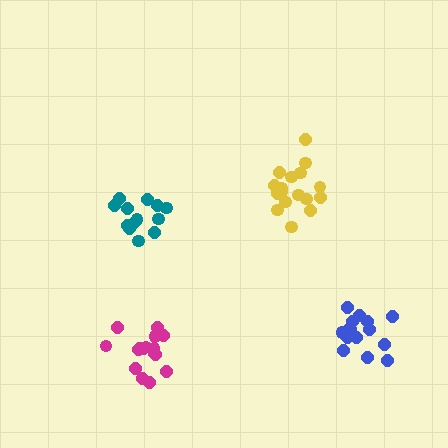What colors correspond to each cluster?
The clusters are colored: teal, yellow, blue, magenta.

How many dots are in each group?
Group 1: 13 dots, Group 2: 18 dots, Group 3: 16 dots, Group 4: 16 dots (63 total).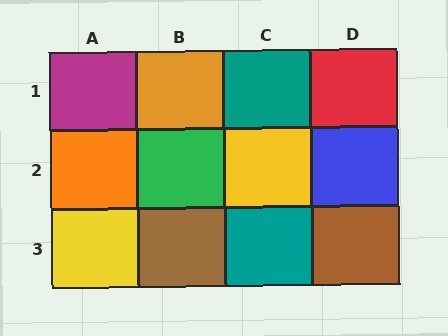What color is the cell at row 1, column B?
Orange.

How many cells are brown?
2 cells are brown.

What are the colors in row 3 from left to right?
Yellow, brown, teal, brown.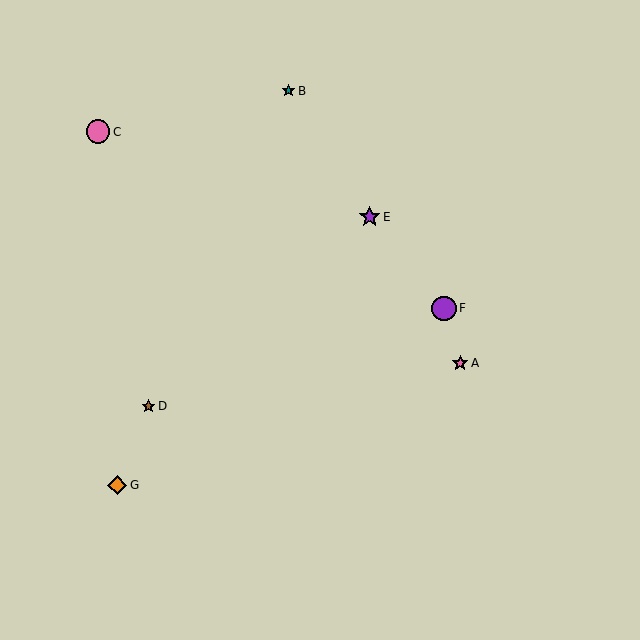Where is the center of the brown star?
The center of the brown star is at (149, 406).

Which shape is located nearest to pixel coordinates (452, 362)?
The pink star (labeled A) at (460, 363) is nearest to that location.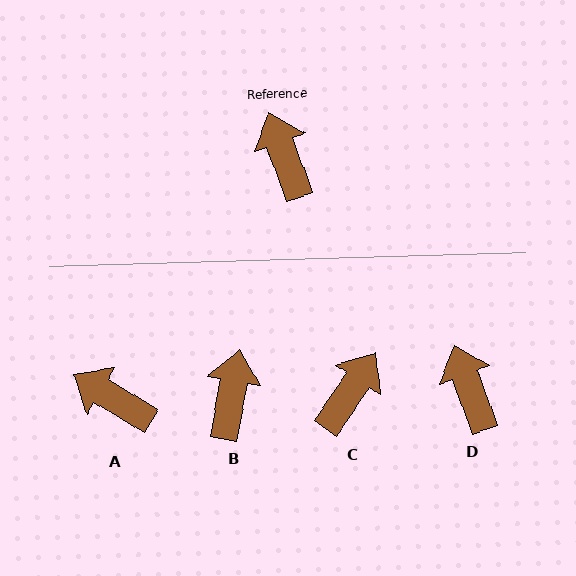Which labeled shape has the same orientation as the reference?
D.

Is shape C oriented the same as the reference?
No, it is off by about 54 degrees.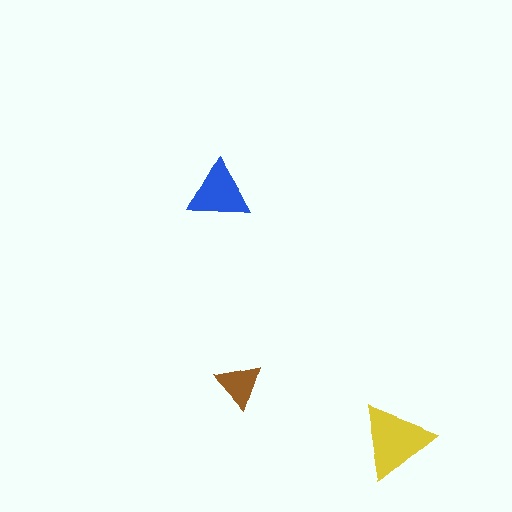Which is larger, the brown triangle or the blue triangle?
The blue one.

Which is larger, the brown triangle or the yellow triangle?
The yellow one.